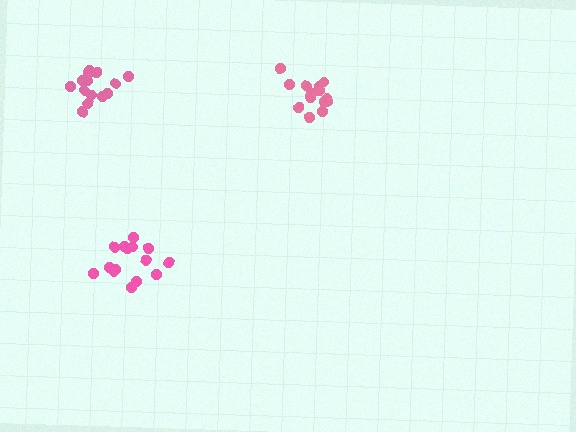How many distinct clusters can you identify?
There are 3 distinct clusters.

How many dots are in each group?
Group 1: 15 dots, Group 2: 15 dots, Group 3: 15 dots (45 total).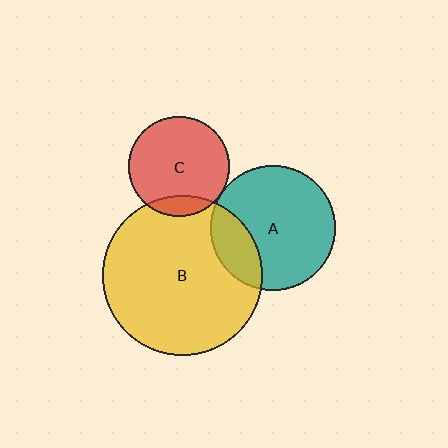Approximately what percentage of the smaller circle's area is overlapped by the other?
Approximately 20%.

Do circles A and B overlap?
Yes.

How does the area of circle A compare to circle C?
Approximately 1.6 times.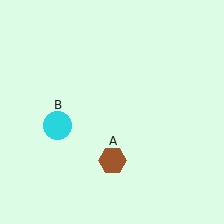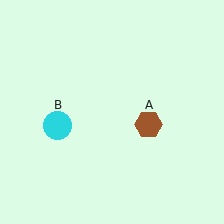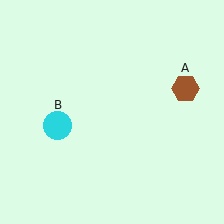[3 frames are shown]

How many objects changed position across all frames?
1 object changed position: brown hexagon (object A).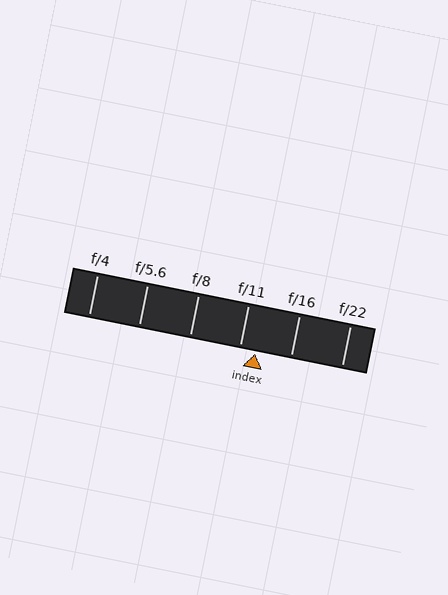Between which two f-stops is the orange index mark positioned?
The index mark is between f/11 and f/16.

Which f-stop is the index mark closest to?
The index mark is closest to f/11.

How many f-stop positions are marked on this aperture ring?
There are 6 f-stop positions marked.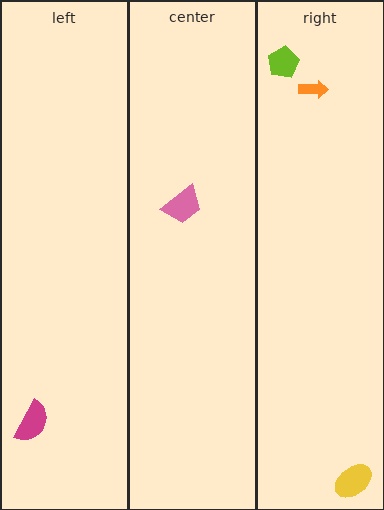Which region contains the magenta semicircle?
The left region.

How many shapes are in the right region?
3.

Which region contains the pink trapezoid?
The center region.